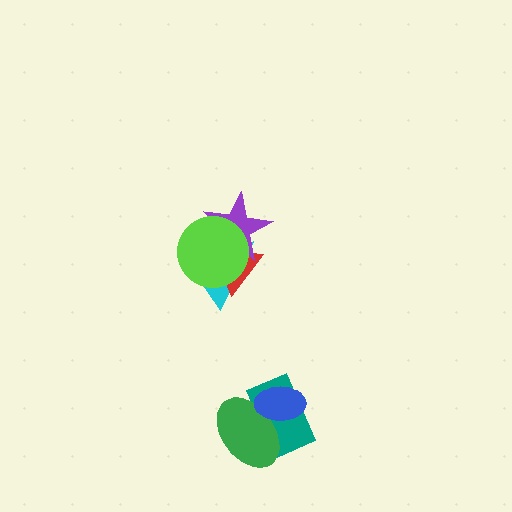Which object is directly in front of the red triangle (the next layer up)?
The purple star is directly in front of the red triangle.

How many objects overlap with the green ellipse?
2 objects overlap with the green ellipse.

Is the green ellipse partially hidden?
Yes, it is partially covered by another shape.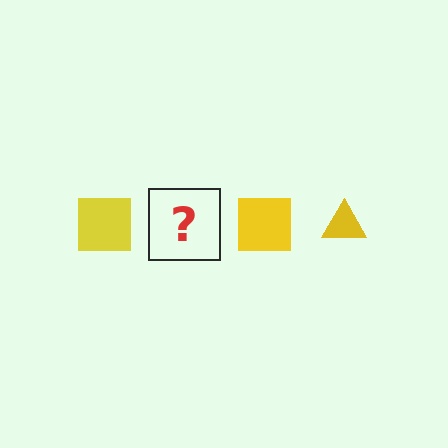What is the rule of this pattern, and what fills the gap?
The rule is that the pattern cycles through square, triangle shapes in yellow. The gap should be filled with a yellow triangle.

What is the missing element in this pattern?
The missing element is a yellow triangle.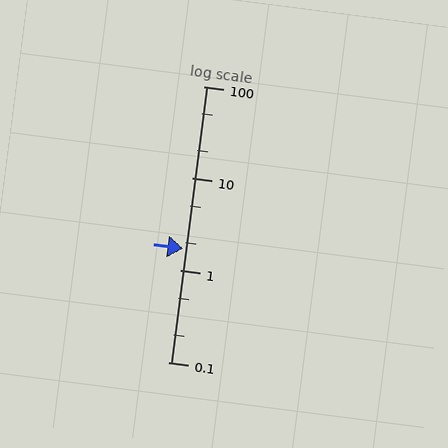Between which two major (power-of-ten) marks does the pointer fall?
The pointer is between 1 and 10.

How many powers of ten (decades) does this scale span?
The scale spans 3 decades, from 0.1 to 100.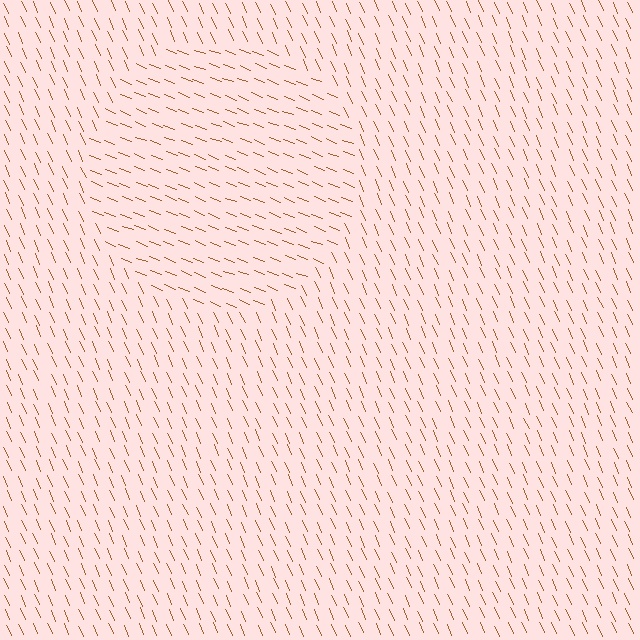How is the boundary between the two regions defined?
The boundary is defined purely by a change in line orientation (approximately 45 degrees difference). All lines are the same color and thickness.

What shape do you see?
I see a circle.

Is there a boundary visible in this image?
Yes, there is a texture boundary formed by a change in line orientation.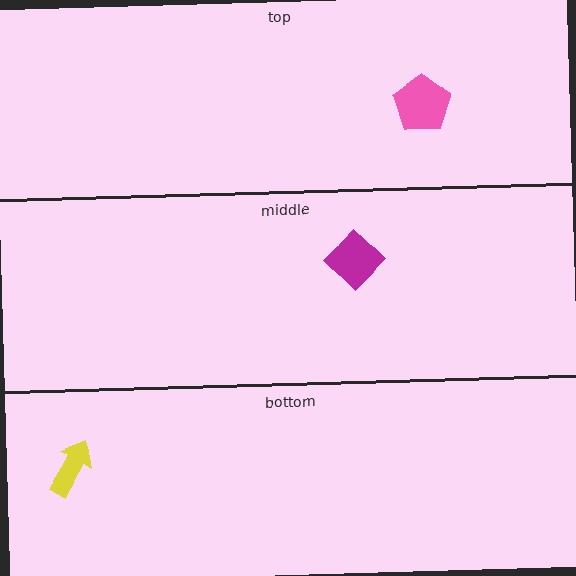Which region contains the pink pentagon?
The top region.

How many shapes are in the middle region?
1.